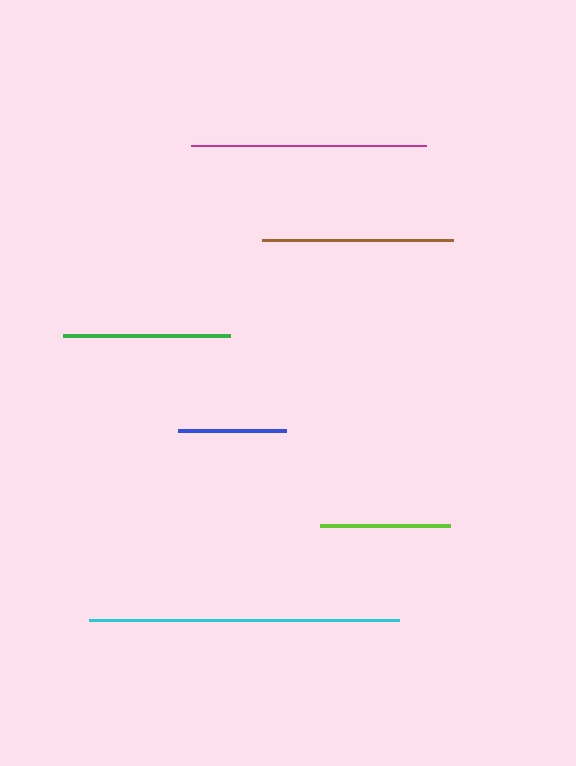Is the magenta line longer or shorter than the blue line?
The magenta line is longer than the blue line.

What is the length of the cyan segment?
The cyan segment is approximately 310 pixels long.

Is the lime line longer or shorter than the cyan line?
The cyan line is longer than the lime line.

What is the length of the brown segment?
The brown segment is approximately 191 pixels long.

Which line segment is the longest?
The cyan line is the longest at approximately 310 pixels.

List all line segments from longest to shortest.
From longest to shortest: cyan, magenta, brown, green, lime, blue.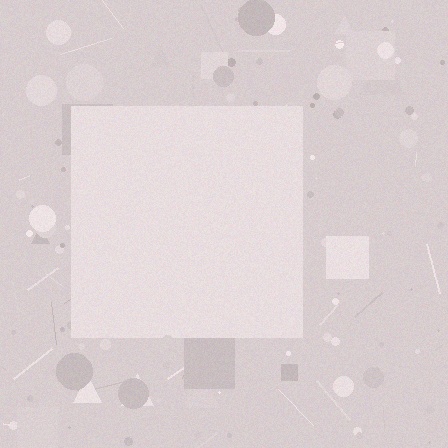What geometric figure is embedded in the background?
A square is embedded in the background.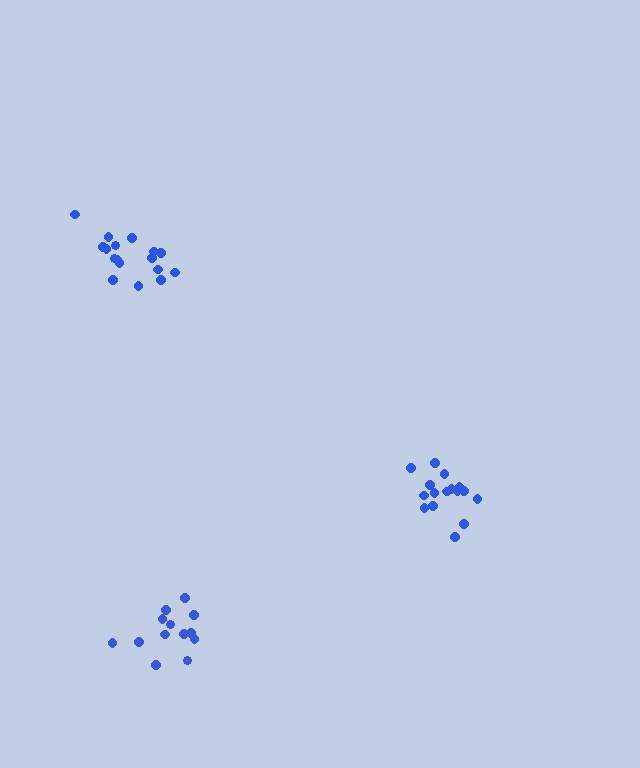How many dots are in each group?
Group 1: 16 dots, Group 2: 13 dots, Group 3: 17 dots (46 total).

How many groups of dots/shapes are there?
There are 3 groups.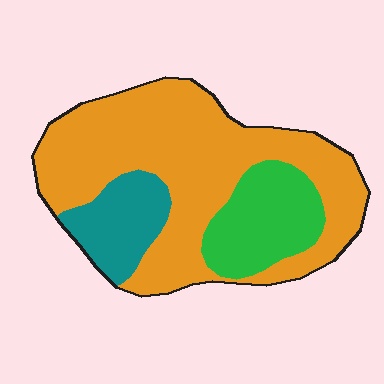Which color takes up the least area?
Teal, at roughly 15%.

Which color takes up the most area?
Orange, at roughly 65%.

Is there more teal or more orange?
Orange.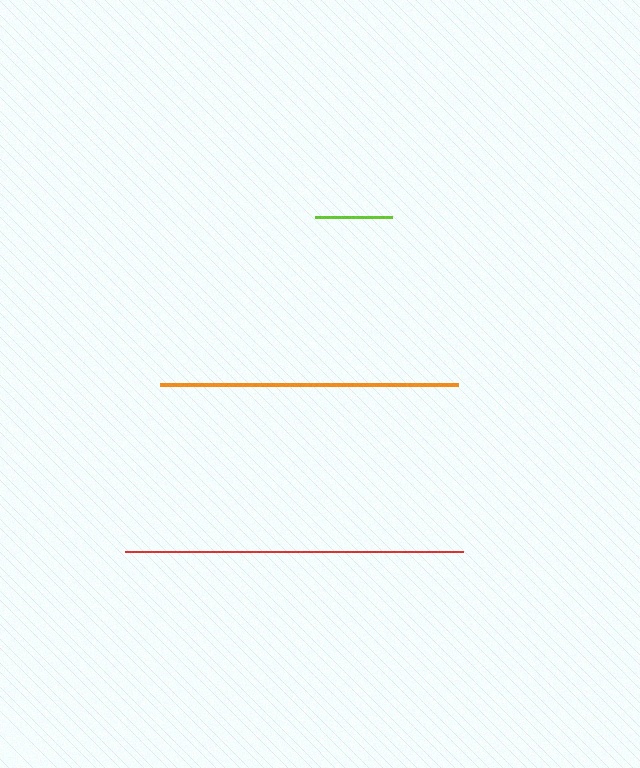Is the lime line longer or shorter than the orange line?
The orange line is longer than the lime line.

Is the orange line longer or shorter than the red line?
The red line is longer than the orange line.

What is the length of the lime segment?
The lime segment is approximately 77 pixels long.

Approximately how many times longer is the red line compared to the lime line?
The red line is approximately 4.4 times the length of the lime line.